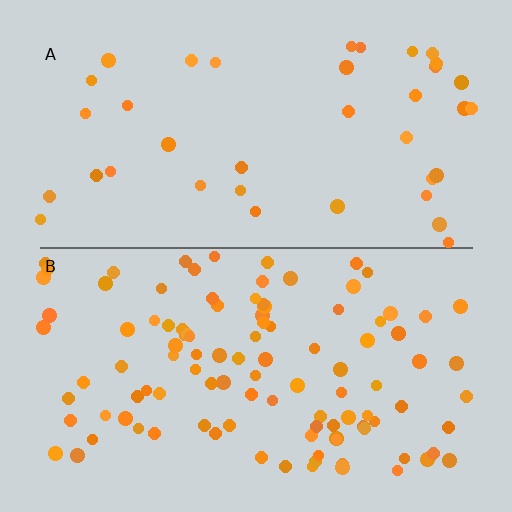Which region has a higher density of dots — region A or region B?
B (the bottom).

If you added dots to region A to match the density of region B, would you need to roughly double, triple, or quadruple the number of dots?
Approximately triple.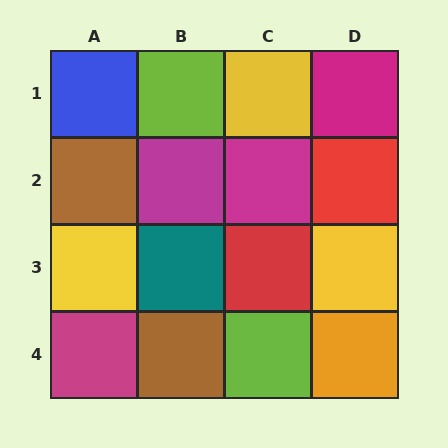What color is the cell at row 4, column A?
Magenta.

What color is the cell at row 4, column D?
Orange.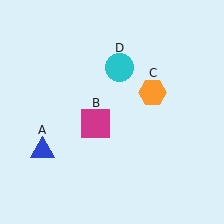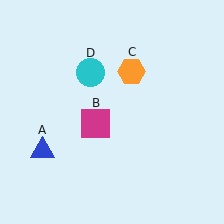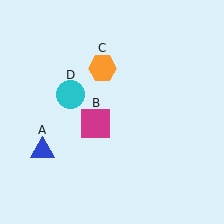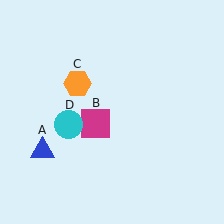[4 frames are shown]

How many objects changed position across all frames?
2 objects changed position: orange hexagon (object C), cyan circle (object D).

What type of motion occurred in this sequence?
The orange hexagon (object C), cyan circle (object D) rotated counterclockwise around the center of the scene.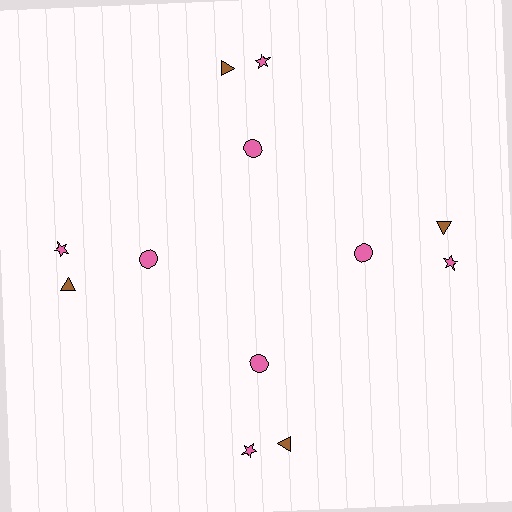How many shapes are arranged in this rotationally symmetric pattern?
There are 12 shapes, arranged in 4 groups of 3.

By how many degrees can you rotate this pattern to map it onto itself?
The pattern maps onto itself every 90 degrees of rotation.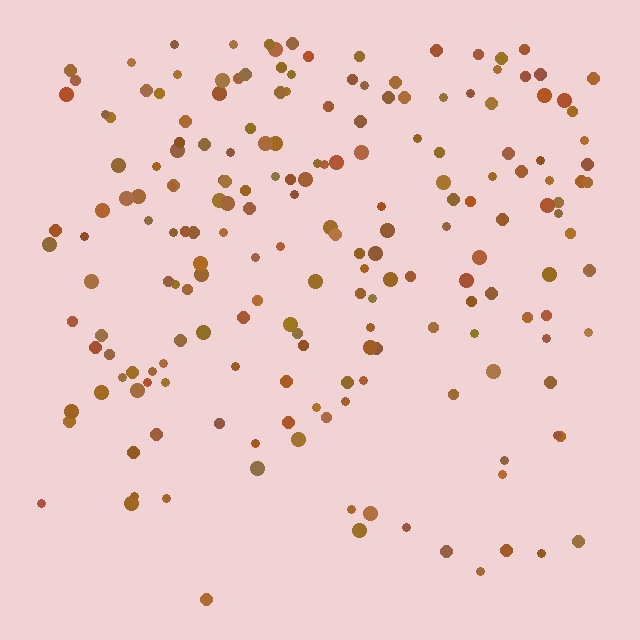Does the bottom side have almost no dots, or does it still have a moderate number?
Still a moderate number, just noticeably fewer than the top.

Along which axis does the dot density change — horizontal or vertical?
Vertical.